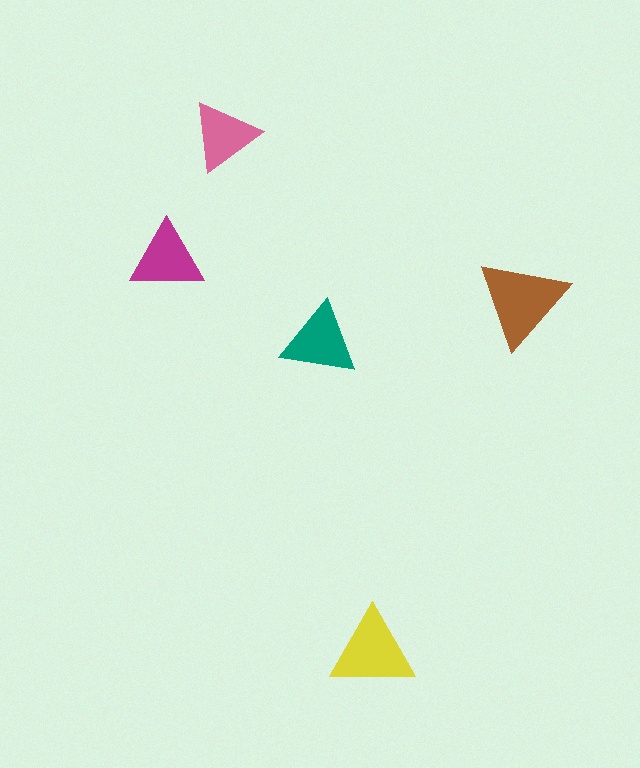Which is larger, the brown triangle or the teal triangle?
The brown one.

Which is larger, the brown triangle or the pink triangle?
The brown one.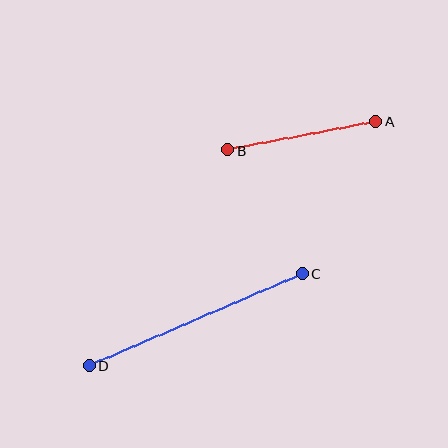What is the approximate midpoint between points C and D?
The midpoint is at approximately (196, 320) pixels.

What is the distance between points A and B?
The distance is approximately 151 pixels.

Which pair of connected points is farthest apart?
Points C and D are farthest apart.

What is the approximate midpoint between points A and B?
The midpoint is at approximately (302, 136) pixels.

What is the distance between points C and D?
The distance is approximately 232 pixels.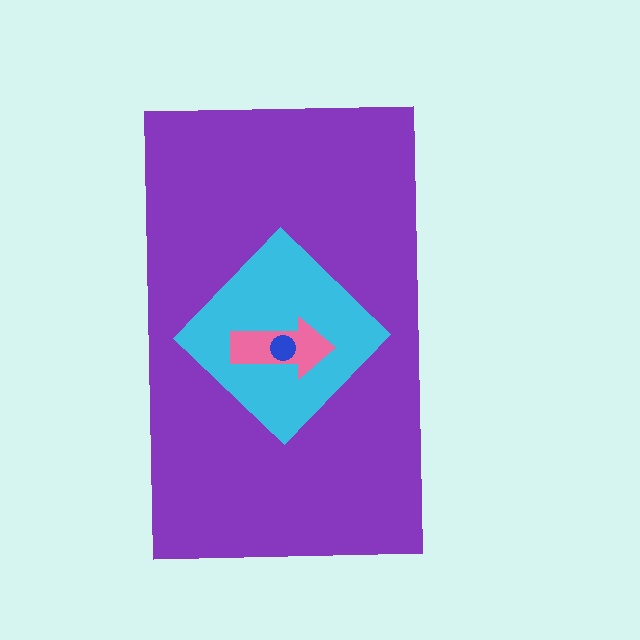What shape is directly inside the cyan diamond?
The pink arrow.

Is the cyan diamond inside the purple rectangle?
Yes.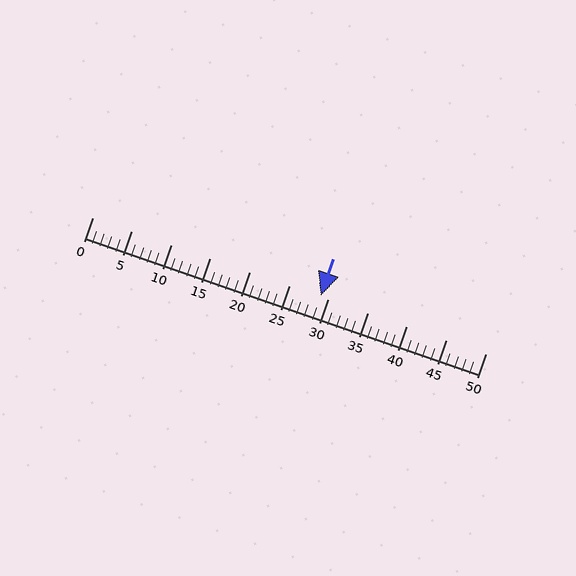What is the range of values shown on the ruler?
The ruler shows values from 0 to 50.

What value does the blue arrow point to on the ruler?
The blue arrow points to approximately 29.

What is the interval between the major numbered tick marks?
The major tick marks are spaced 5 units apart.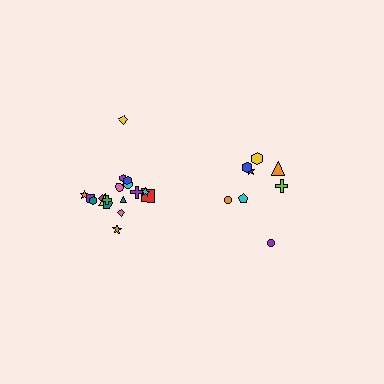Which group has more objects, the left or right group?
The left group.